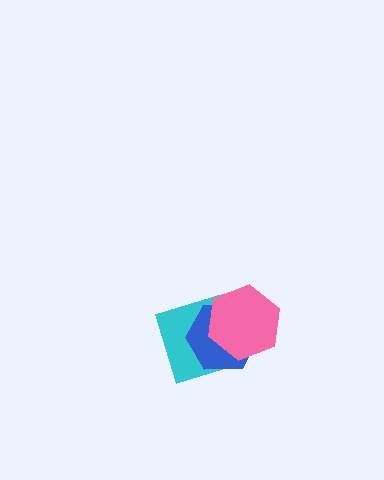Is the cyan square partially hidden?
Yes, it is partially covered by another shape.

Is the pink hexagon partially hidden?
No, no other shape covers it.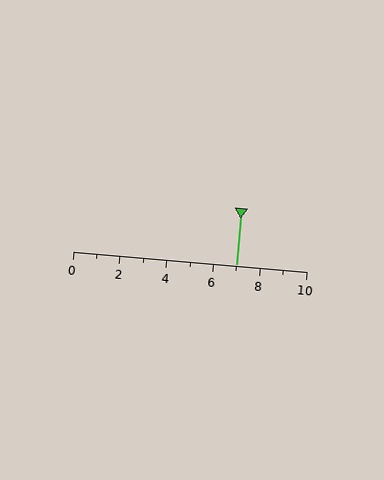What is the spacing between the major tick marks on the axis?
The major ticks are spaced 2 apart.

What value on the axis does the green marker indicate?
The marker indicates approximately 7.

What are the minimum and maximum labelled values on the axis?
The axis runs from 0 to 10.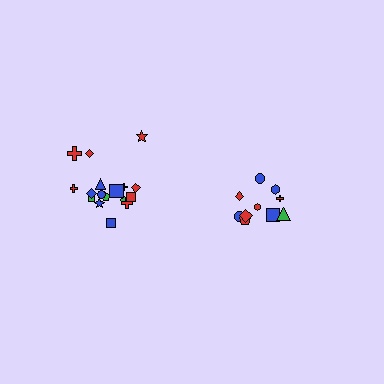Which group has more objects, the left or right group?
The left group.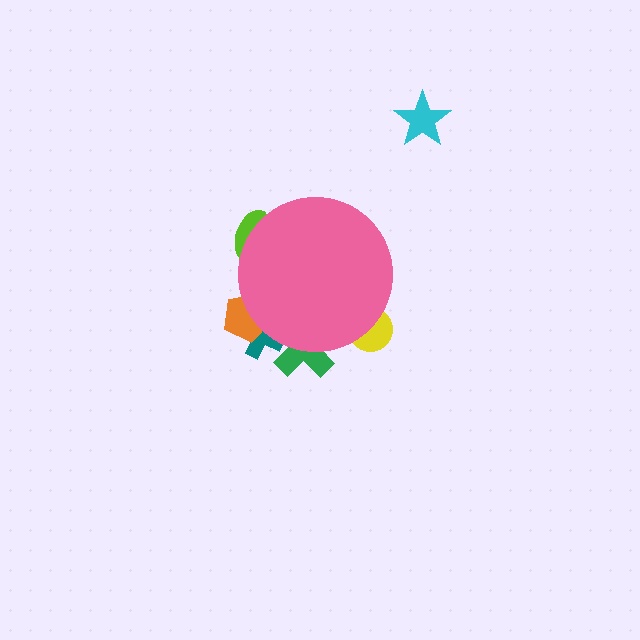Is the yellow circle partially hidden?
Yes, the yellow circle is partially hidden behind the pink circle.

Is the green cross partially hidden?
Yes, the green cross is partially hidden behind the pink circle.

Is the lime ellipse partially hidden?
Yes, the lime ellipse is partially hidden behind the pink circle.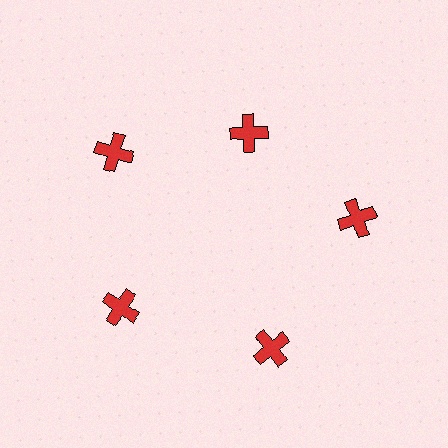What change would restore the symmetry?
The symmetry would be restored by moving it outward, back onto the ring so that all 5 crosses sit at equal angles and equal distance from the center.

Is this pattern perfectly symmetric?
No. The 5 red crosses are arranged in a ring, but one element near the 1 o'clock position is pulled inward toward the center, breaking the 5-fold rotational symmetry.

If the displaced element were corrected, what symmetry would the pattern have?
It would have 5-fold rotational symmetry — the pattern would map onto itself every 72 degrees.